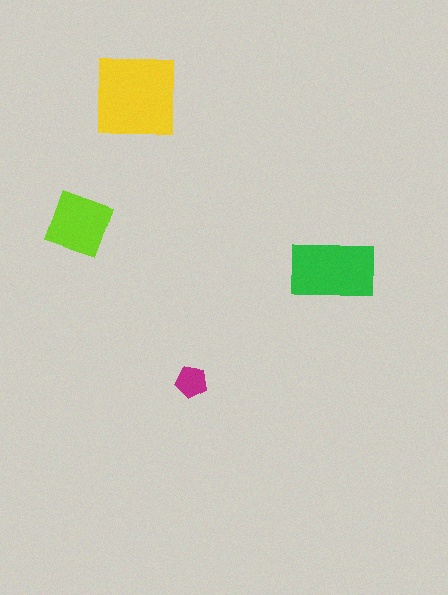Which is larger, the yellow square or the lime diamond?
The yellow square.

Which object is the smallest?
The magenta pentagon.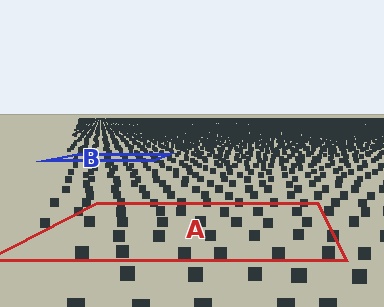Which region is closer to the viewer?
Region A is closer. The texture elements there are larger and more spread out.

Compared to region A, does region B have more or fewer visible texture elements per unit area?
Region B has more texture elements per unit area — they are packed more densely because it is farther away.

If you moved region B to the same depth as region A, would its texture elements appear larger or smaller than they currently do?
They would appear larger. At a closer depth, the same texture elements are projected at a bigger on-screen size.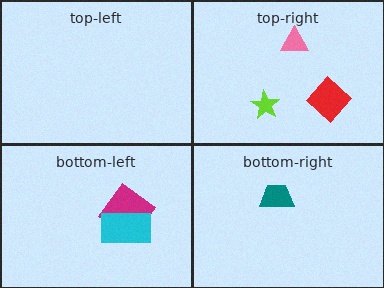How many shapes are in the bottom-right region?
1.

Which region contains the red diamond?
The top-right region.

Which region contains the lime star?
The top-right region.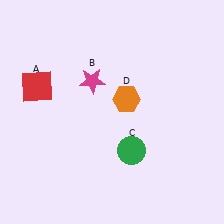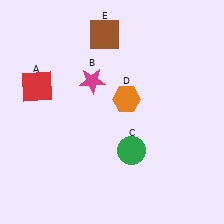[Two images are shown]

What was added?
A brown square (E) was added in Image 2.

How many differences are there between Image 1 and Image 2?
There is 1 difference between the two images.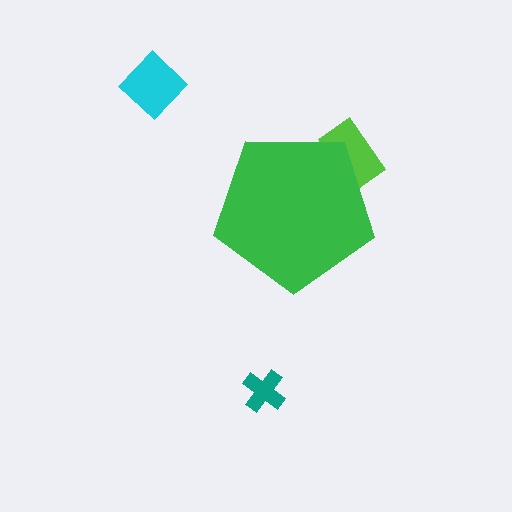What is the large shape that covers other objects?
A green pentagon.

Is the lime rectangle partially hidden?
Yes, the lime rectangle is partially hidden behind the green pentagon.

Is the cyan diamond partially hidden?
No, the cyan diamond is fully visible.